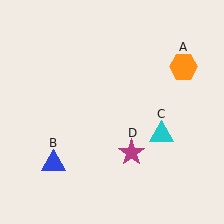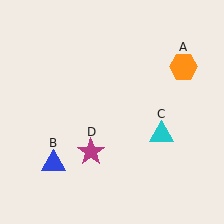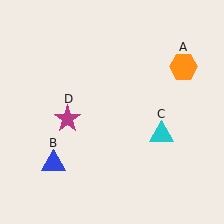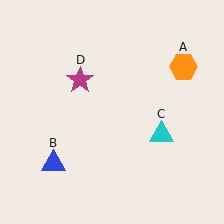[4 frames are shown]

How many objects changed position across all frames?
1 object changed position: magenta star (object D).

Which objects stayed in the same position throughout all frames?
Orange hexagon (object A) and blue triangle (object B) and cyan triangle (object C) remained stationary.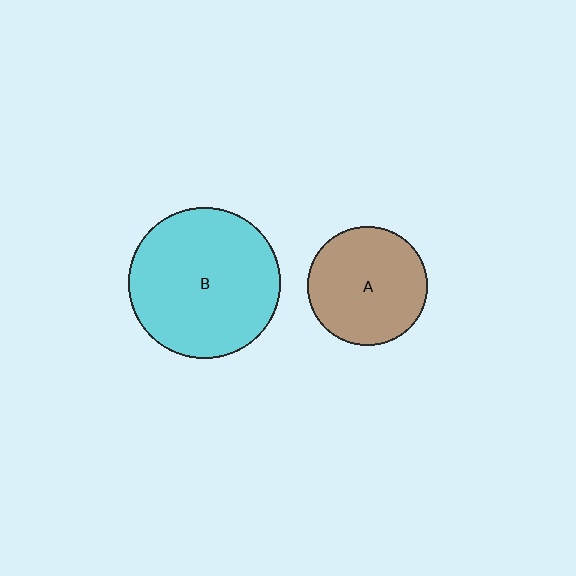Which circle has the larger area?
Circle B (cyan).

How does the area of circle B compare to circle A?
Approximately 1.6 times.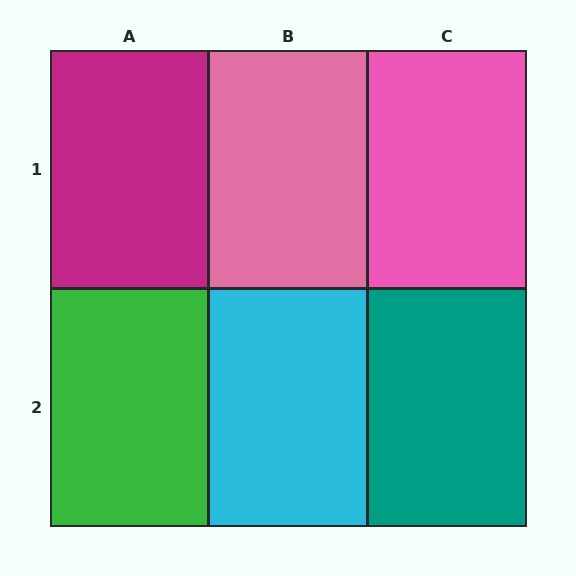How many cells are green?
1 cell is green.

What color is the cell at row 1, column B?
Pink.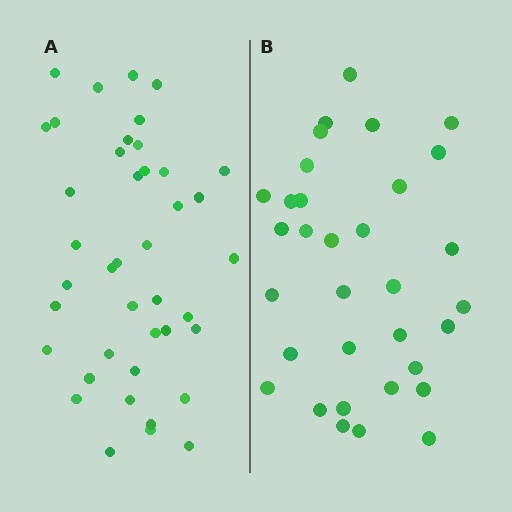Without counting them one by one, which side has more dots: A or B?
Region A (the left region) has more dots.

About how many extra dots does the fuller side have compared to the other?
Region A has roughly 8 or so more dots than region B.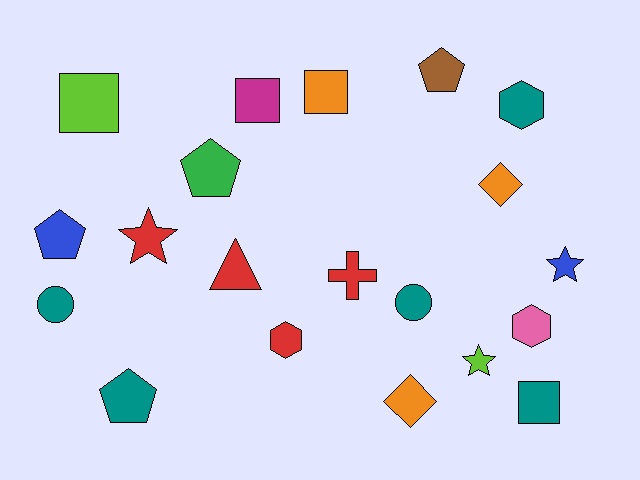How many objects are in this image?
There are 20 objects.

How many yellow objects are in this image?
There are no yellow objects.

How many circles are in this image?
There are 2 circles.